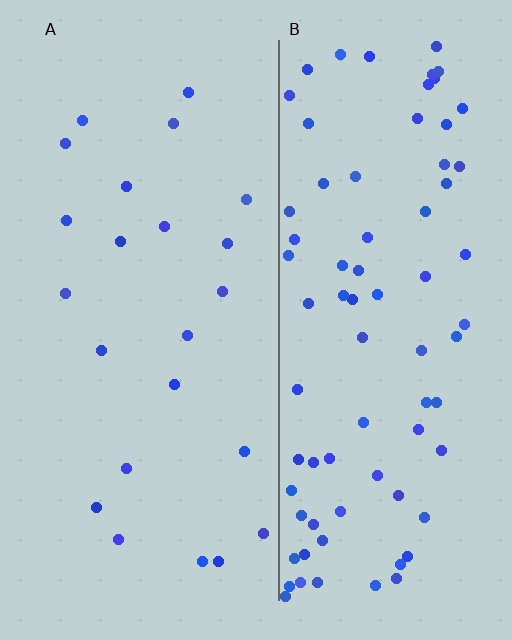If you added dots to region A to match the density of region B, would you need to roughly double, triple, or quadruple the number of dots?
Approximately triple.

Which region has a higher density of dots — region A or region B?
B (the right).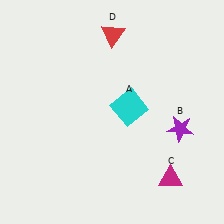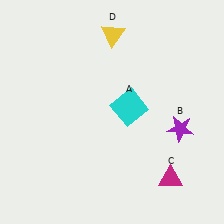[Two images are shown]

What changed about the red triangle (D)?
In Image 1, D is red. In Image 2, it changed to yellow.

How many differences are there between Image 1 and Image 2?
There is 1 difference between the two images.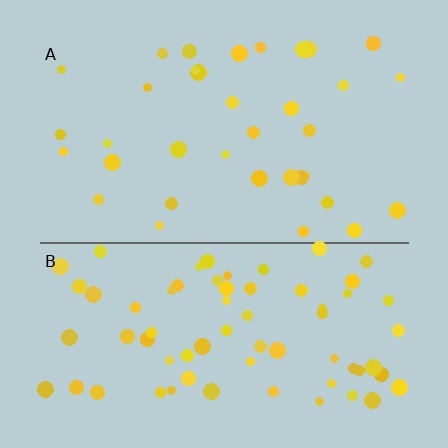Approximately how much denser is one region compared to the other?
Approximately 2.0× — region B over region A.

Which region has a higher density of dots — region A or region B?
B (the bottom).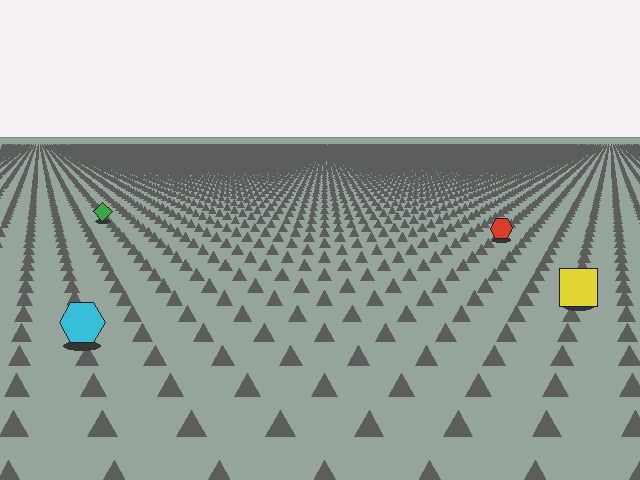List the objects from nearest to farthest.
From nearest to farthest: the cyan hexagon, the yellow square, the red hexagon, the green diamond.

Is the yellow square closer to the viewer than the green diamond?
Yes. The yellow square is closer — you can tell from the texture gradient: the ground texture is coarser near it.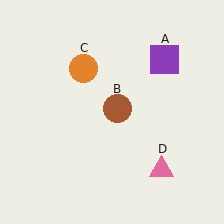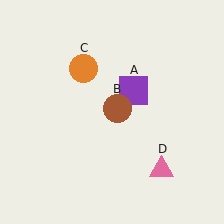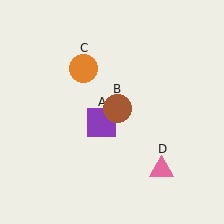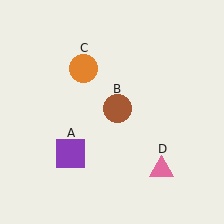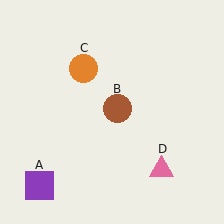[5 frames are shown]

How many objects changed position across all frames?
1 object changed position: purple square (object A).